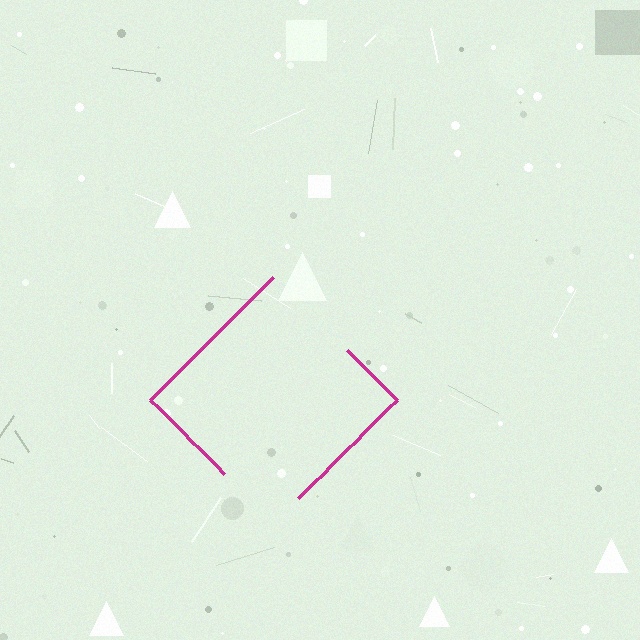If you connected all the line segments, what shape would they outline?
They would outline a diamond.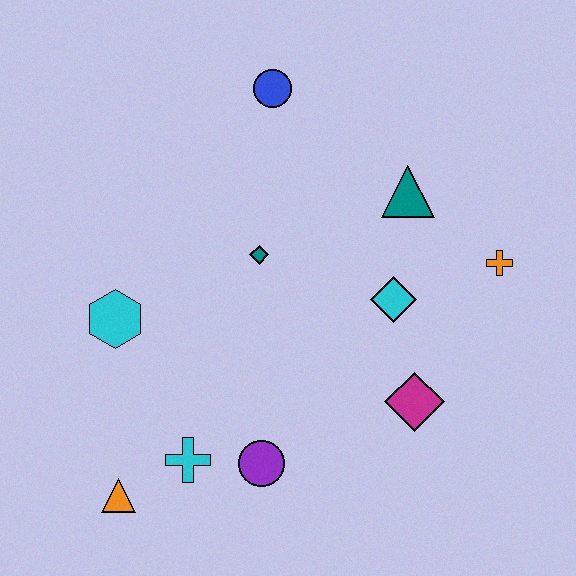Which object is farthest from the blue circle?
The orange triangle is farthest from the blue circle.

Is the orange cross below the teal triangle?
Yes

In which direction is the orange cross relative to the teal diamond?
The orange cross is to the right of the teal diamond.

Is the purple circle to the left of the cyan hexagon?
No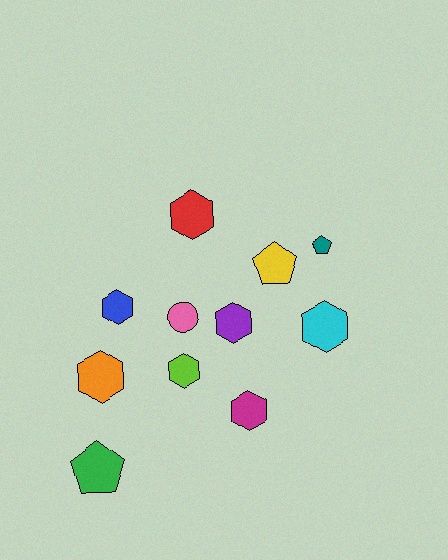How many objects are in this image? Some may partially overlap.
There are 11 objects.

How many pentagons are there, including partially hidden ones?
There are 3 pentagons.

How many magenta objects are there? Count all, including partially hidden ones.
There is 1 magenta object.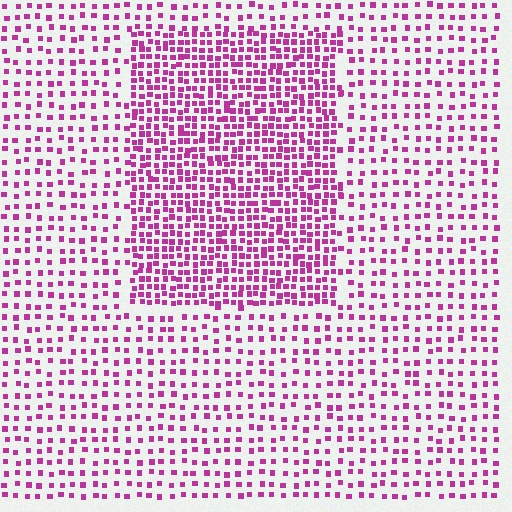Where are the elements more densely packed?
The elements are more densely packed inside the rectangle boundary.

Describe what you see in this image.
The image contains small magenta elements arranged at two different densities. A rectangle-shaped region is visible where the elements are more densely packed than the surrounding area.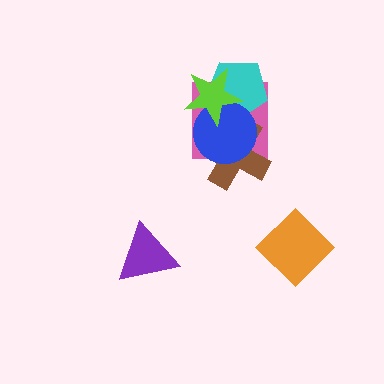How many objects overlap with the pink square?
4 objects overlap with the pink square.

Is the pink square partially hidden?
Yes, it is partially covered by another shape.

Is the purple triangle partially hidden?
No, no other shape covers it.